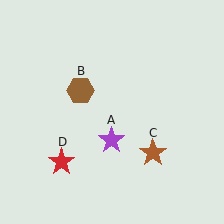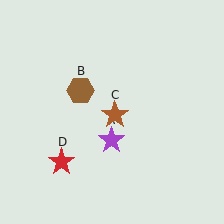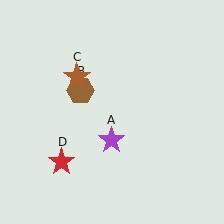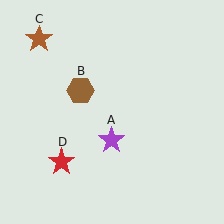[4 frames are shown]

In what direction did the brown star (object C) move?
The brown star (object C) moved up and to the left.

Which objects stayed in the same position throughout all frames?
Purple star (object A) and brown hexagon (object B) and red star (object D) remained stationary.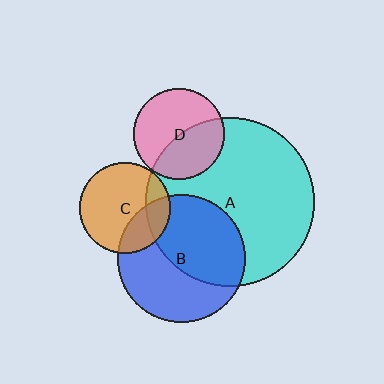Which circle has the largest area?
Circle A (cyan).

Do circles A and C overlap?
Yes.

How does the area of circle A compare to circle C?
Approximately 3.4 times.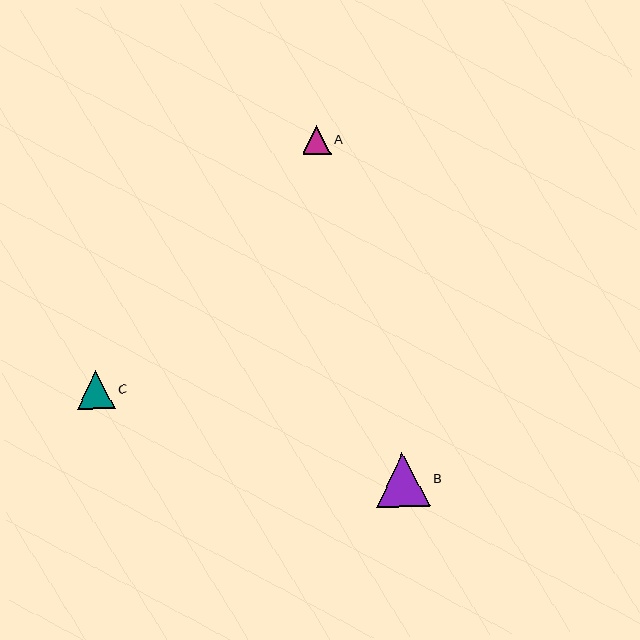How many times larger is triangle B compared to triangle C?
Triangle B is approximately 1.4 times the size of triangle C.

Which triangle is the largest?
Triangle B is the largest with a size of approximately 54 pixels.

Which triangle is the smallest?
Triangle A is the smallest with a size of approximately 28 pixels.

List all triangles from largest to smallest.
From largest to smallest: B, C, A.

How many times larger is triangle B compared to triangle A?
Triangle B is approximately 1.9 times the size of triangle A.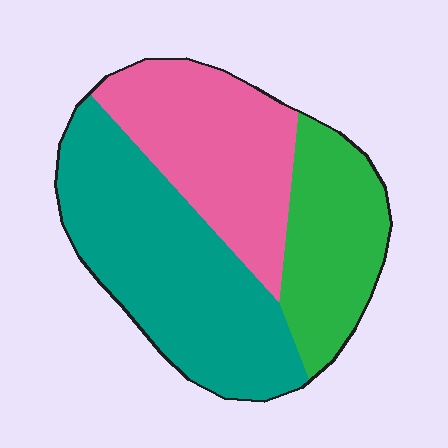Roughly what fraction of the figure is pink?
Pink takes up between a sixth and a third of the figure.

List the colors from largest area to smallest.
From largest to smallest: teal, pink, green.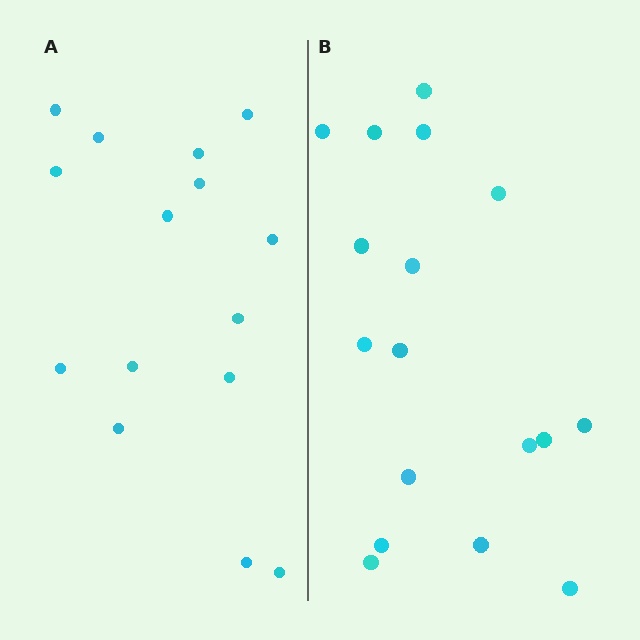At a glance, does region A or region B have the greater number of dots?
Region B (the right region) has more dots.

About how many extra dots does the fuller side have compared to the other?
Region B has just a few more — roughly 2 or 3 more dots than region A.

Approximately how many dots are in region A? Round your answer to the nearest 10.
About 20 dots. (The exact count is 15, which rounds to 20.)